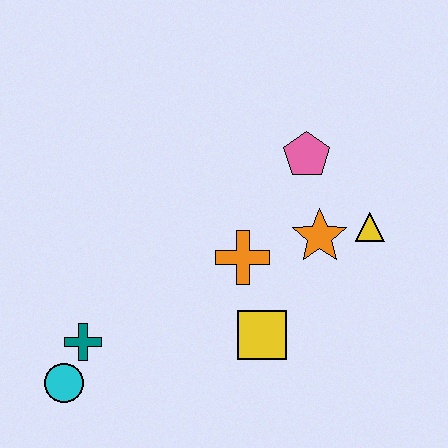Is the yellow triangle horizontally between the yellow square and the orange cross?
No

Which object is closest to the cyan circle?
The teal cross is closest to the cyan circle.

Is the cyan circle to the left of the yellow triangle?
Yes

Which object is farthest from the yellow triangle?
The cyan circle is farthest from the yellow triangle.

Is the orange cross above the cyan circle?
Yes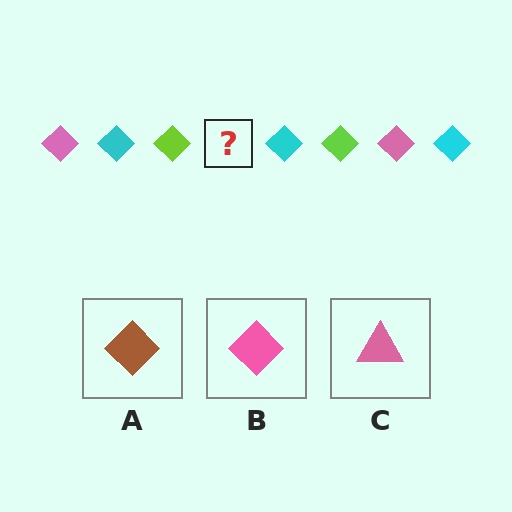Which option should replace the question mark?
Option B.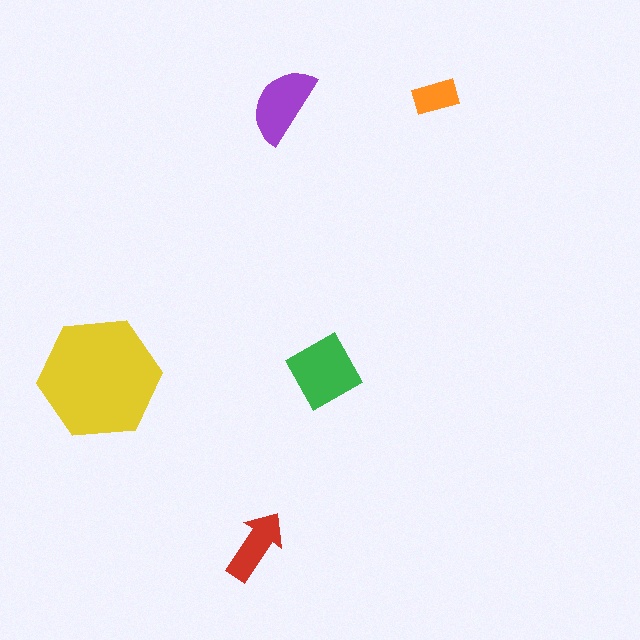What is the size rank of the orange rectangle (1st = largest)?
5th.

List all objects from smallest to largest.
The orange rectangle, the red arrow, the purple semicircle, the green square, the yellow hexagon.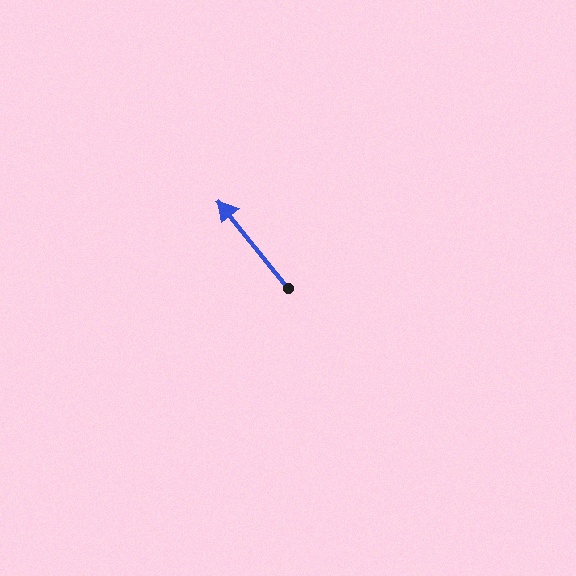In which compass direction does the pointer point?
Northwest.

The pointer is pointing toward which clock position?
Roughly 11 o'clock.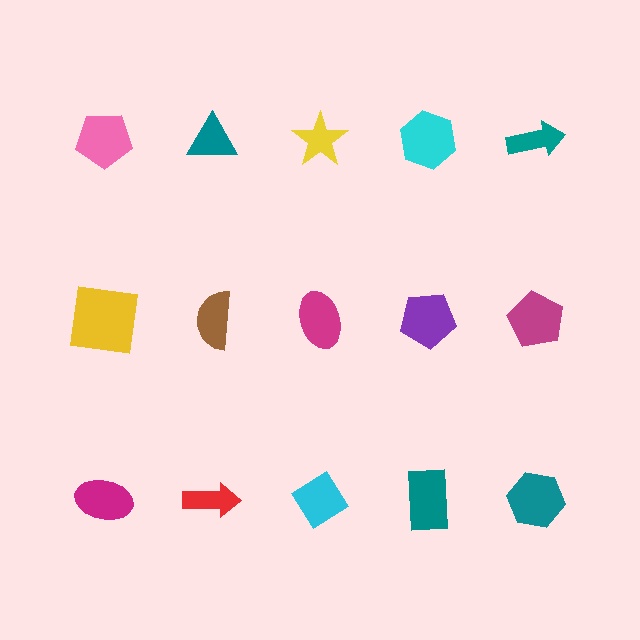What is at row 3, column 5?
A teal hexagon.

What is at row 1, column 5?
A teal arrow.